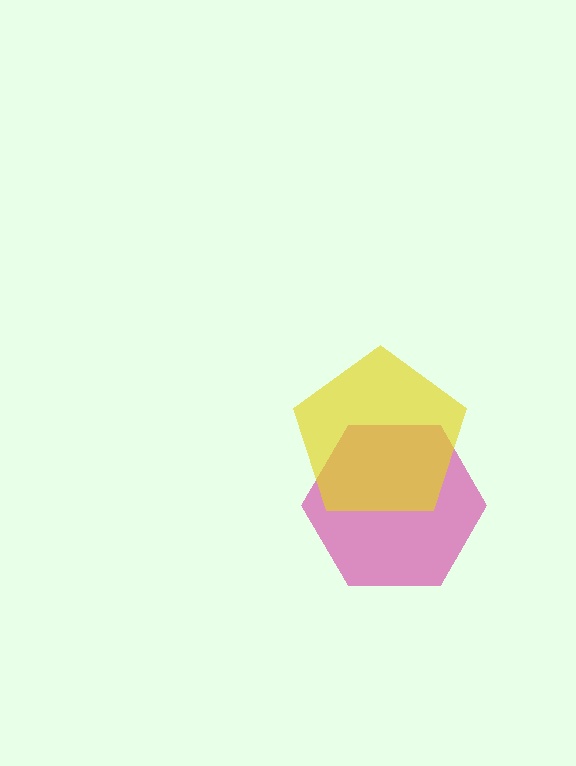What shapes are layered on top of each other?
The layered shapes are: a magenta hexagon, a yellow pentagon.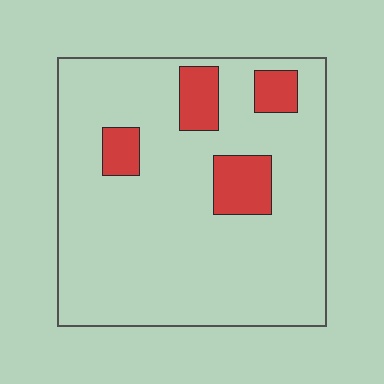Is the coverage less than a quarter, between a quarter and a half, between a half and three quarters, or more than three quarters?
Less than a quarter.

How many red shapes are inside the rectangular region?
4.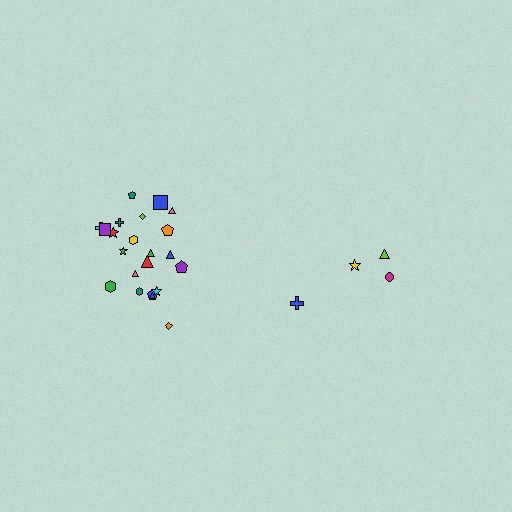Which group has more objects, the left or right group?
The left group.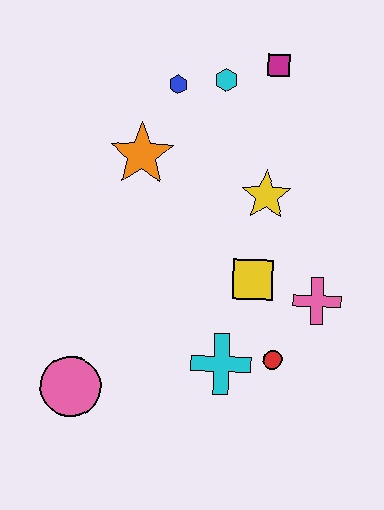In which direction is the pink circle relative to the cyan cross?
The pink circle is to the left of the cyan cross.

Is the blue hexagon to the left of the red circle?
Yes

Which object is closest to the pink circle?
The cyan cross is closest to the pink circle.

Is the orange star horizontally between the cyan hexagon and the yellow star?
No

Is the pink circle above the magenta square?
No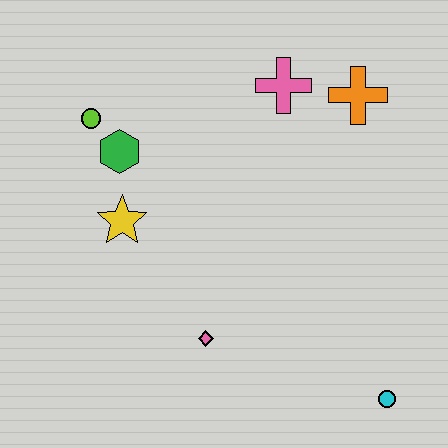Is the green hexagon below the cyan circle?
No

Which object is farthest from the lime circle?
The cyan circle is farthest from the lime circle.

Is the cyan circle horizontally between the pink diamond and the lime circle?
No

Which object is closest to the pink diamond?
The yellow star is closest to the pink diamond.